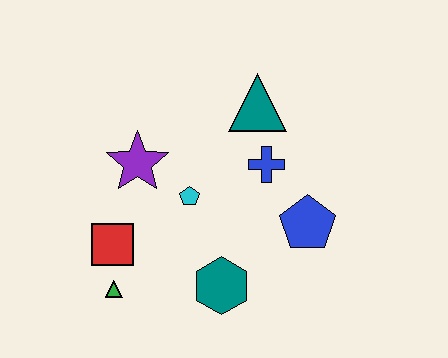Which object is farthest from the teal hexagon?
The teal triangle is farthest from the teal hexagon.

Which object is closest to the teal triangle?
The blue cross is closest to the teal triangle.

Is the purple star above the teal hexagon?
Yes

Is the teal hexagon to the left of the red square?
No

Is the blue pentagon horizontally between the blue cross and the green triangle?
No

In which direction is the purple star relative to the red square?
The purple star is above the red square.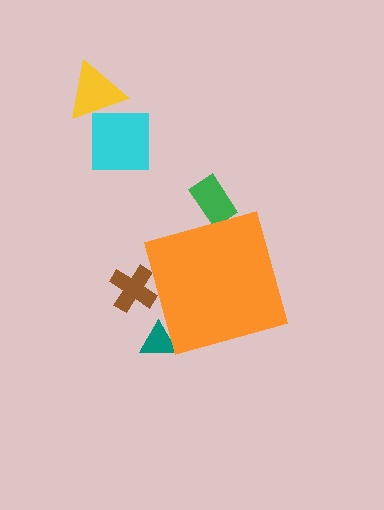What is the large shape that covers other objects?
An orange diamond.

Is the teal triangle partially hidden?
Yes, the teal triangle is partially hidden behind the orange diamond.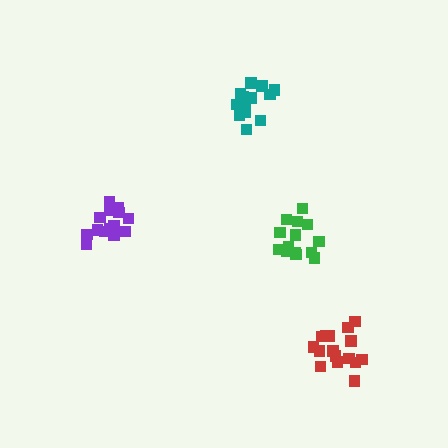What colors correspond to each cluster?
The clusters are colored: red, green, teal, purple.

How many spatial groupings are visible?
There are 4 spatial groupings.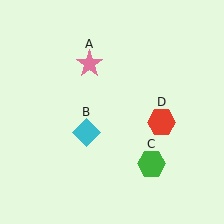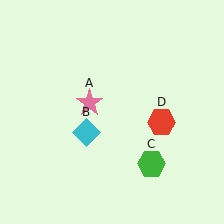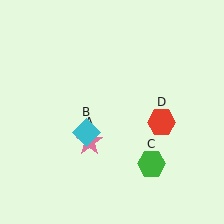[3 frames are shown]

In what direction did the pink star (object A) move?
The pink star (object A) moved down.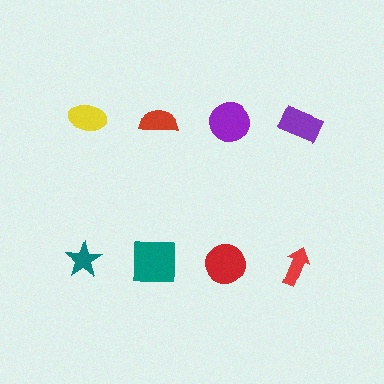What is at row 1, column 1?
A yellow ellipse.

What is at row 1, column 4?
A purple rectangle.